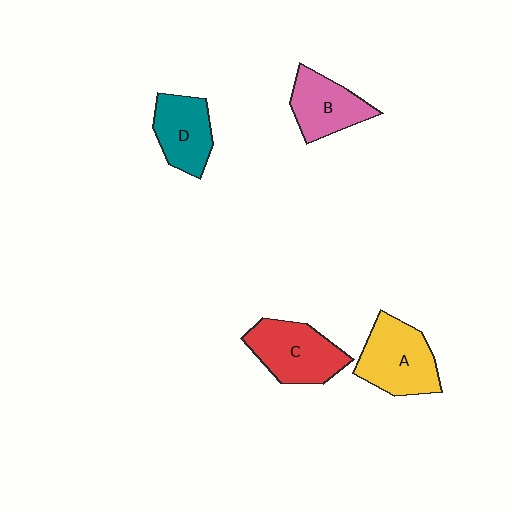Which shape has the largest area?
Shape A (yellow).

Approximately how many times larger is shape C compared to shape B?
Approximately 1.2 times.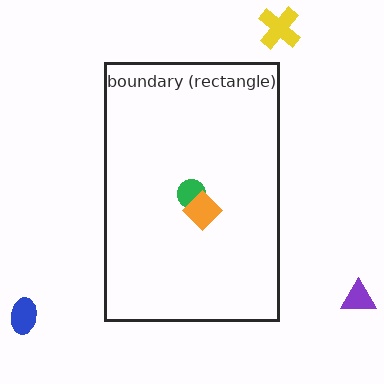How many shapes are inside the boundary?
2 inside, 3 outside.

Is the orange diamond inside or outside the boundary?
Inside.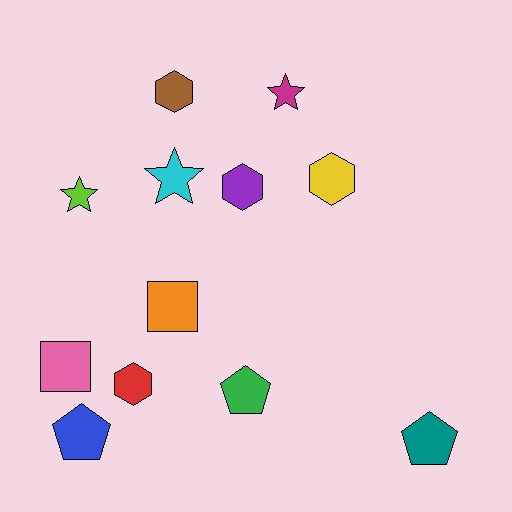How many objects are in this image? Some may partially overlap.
There are 12 objects.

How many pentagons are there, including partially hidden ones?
There are 3 pentagons.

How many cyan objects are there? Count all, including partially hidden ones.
There is 1 cyan object.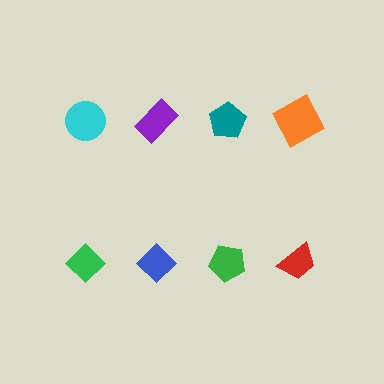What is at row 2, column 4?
A red trapezoid.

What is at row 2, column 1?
A green diamond.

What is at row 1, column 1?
A cyan circle.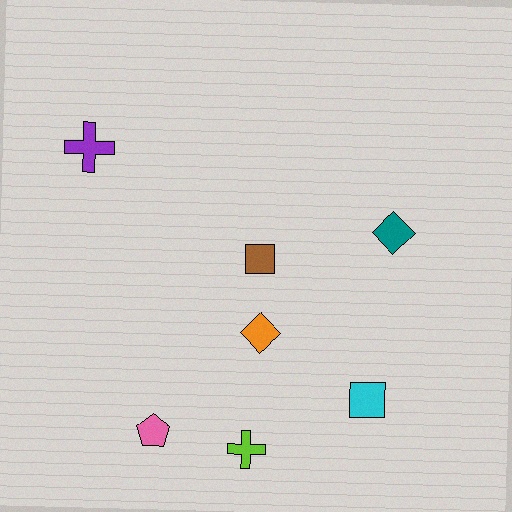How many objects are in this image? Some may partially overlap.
There are 7 objects.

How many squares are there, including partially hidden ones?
There are 2 squares.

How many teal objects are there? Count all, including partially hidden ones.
There is 1 teal object.